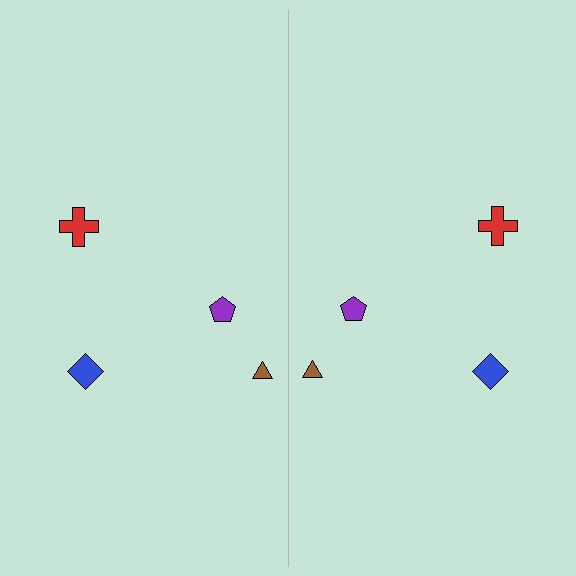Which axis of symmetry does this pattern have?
The pattern has a vertical axis of symmetry running through the center of the image.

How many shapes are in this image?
There are 8 shapes in this image.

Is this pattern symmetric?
Yes, this pattern has bilateral (reflection) symmetry.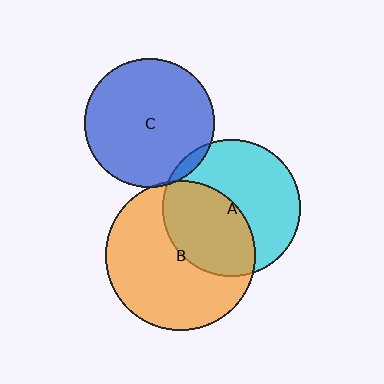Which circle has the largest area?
Circle B (orange).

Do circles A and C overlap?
Yes.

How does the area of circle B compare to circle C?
Approximately 1.4 times.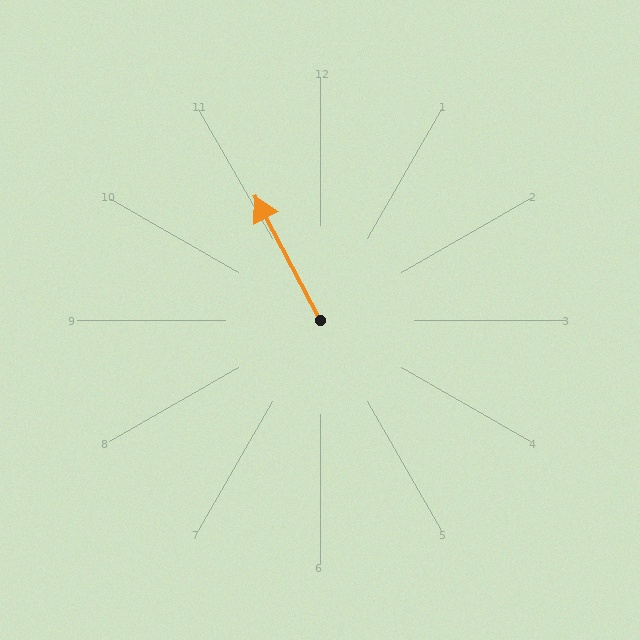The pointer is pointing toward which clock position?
Roughly 11 o'clock.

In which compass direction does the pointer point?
Northwest.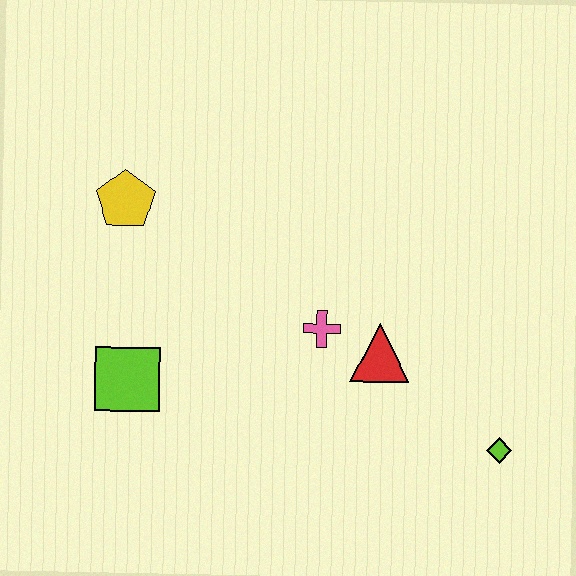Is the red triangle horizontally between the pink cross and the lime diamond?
Yes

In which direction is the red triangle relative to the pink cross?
The red triangle is to the right of the pink cross.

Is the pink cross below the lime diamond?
No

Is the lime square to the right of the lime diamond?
No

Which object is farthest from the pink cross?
The yellow pentagon is farthest from the pink cross.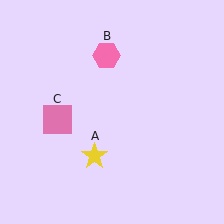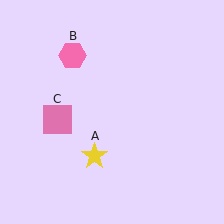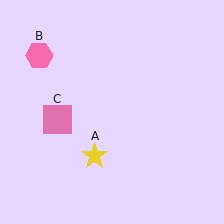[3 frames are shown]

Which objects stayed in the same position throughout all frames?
Yellow star (object A) and pink square (object C) remained stationary.